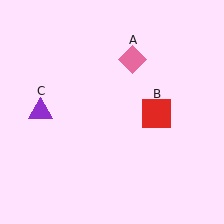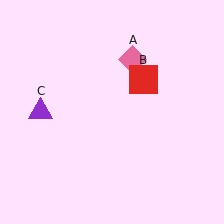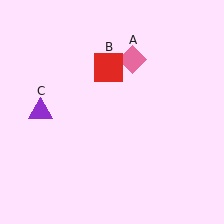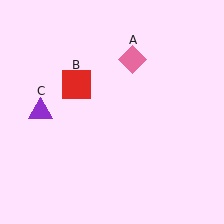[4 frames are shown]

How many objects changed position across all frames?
1 object changed position: red square (object B).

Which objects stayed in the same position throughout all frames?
Pink diamond (object A) and purple triangle (object C) remained stationary.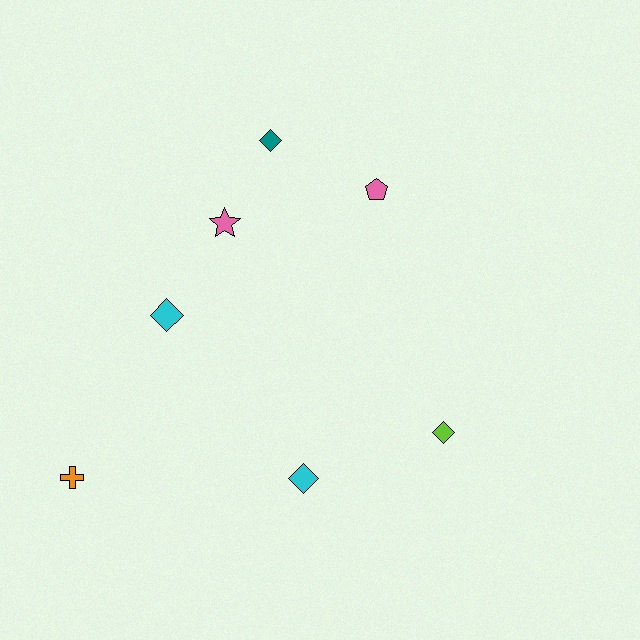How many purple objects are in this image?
There are no purple objects.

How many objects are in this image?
There are 7 objects.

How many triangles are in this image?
There are no triangles.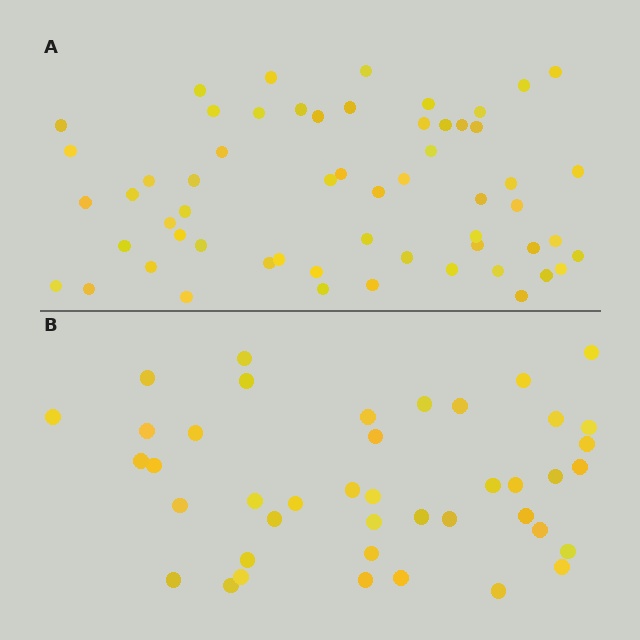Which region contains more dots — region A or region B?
Region A (the top region) has more dots.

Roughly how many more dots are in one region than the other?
Region A has approximately 15 more dots than region B.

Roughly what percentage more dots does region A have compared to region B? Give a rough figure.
About 40% more.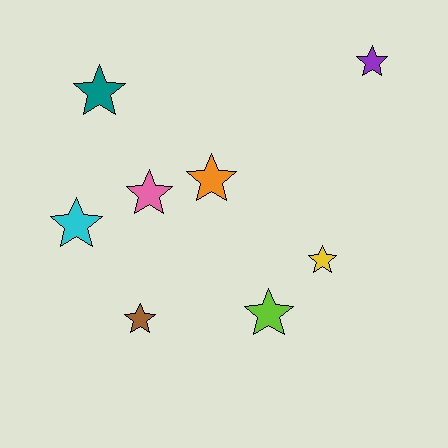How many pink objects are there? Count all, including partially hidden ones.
There is 1 pink object.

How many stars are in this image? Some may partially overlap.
There are 8 stars.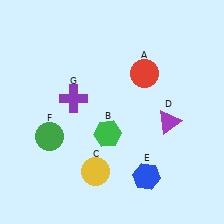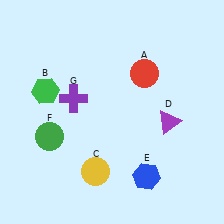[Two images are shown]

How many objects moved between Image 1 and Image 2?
1 object moved between the two images.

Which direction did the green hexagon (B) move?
The green hexagon (B) moved left.